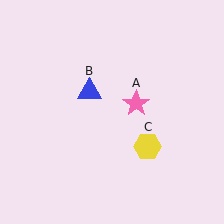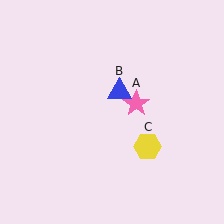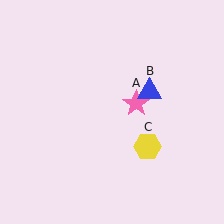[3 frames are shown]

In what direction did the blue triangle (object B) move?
The blue triangle (object B) moved right.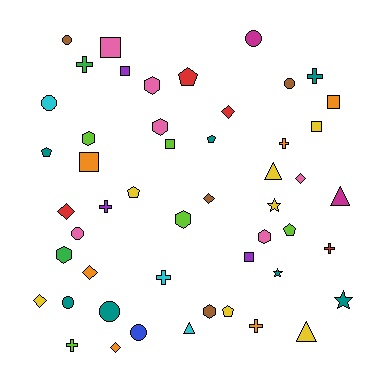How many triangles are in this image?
There are 4 triangles.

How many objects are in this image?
There are 50 objects.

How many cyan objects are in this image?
There are 3 cyan objects.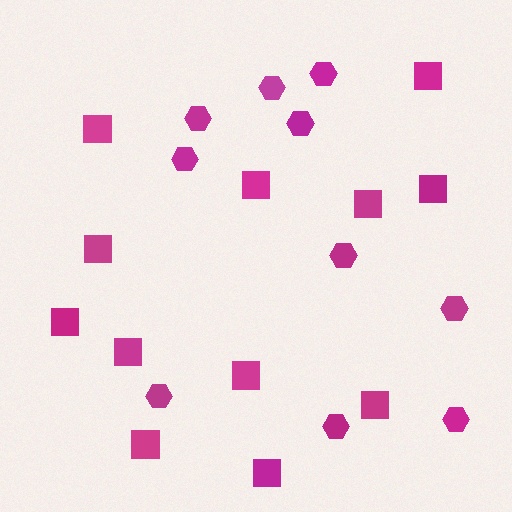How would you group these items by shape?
There are 2 groups: one group of hexagons (10) and one group of squares (12).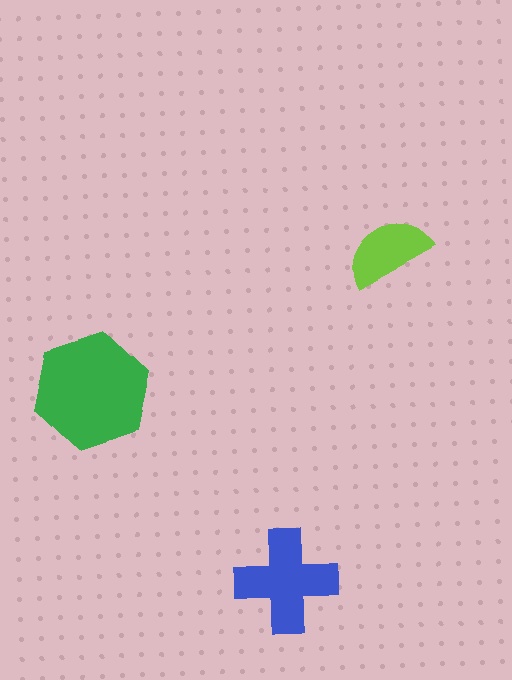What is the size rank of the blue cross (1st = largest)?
2nd.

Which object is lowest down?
The blue cross is bottommost.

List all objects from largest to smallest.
The green hexagon, the blue cross, the lime semicircle.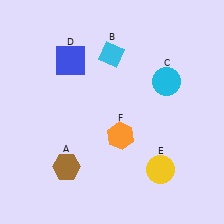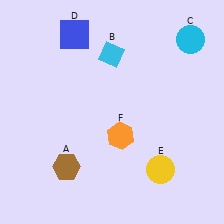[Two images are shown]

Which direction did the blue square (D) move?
The blue square (D) moved up.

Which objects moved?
The objects that moved are: the cyan circle (C), the blue square (D).